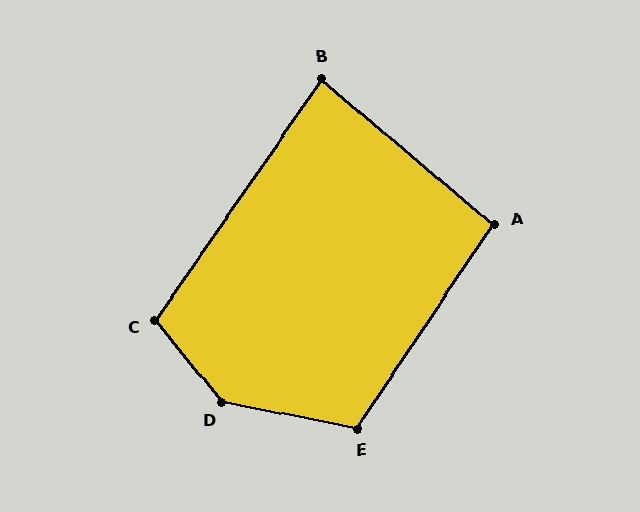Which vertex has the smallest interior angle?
B, at approximately 85 degrees.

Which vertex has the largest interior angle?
D, at approximately 140 degrees.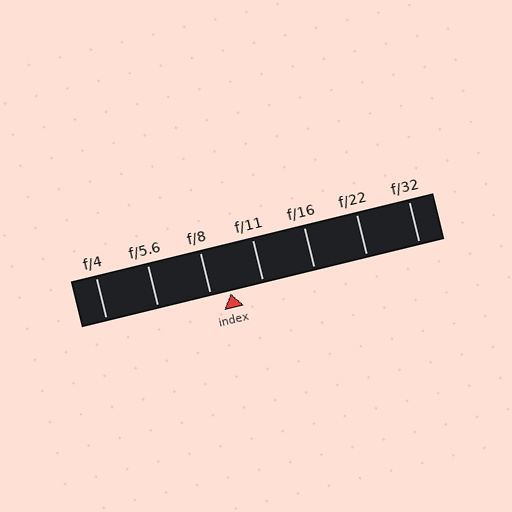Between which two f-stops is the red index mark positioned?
The index mark is between f/8 and f/11.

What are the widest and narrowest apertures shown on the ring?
The widest aperture shown is f/4 and the narrowest is f/32.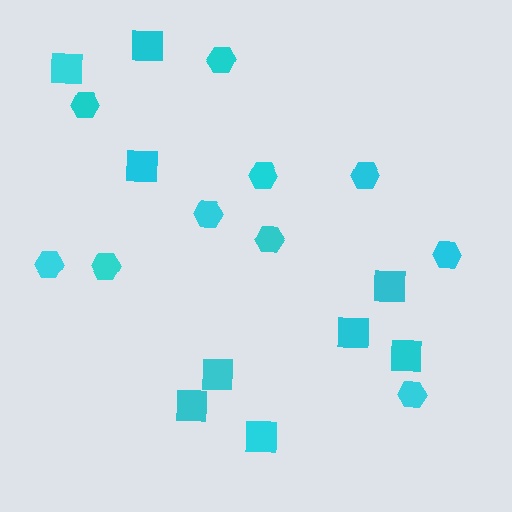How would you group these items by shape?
There are 2 groups: one group of hexagons (10) and one group of squares (9).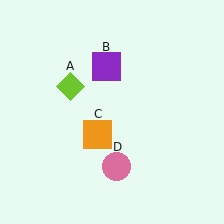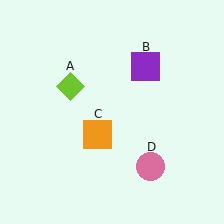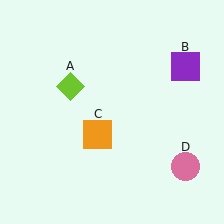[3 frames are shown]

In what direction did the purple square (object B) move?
The purple square (object B) moved right.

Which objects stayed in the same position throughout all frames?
Lime diamond (object A) and orange square (object C) remained stationary.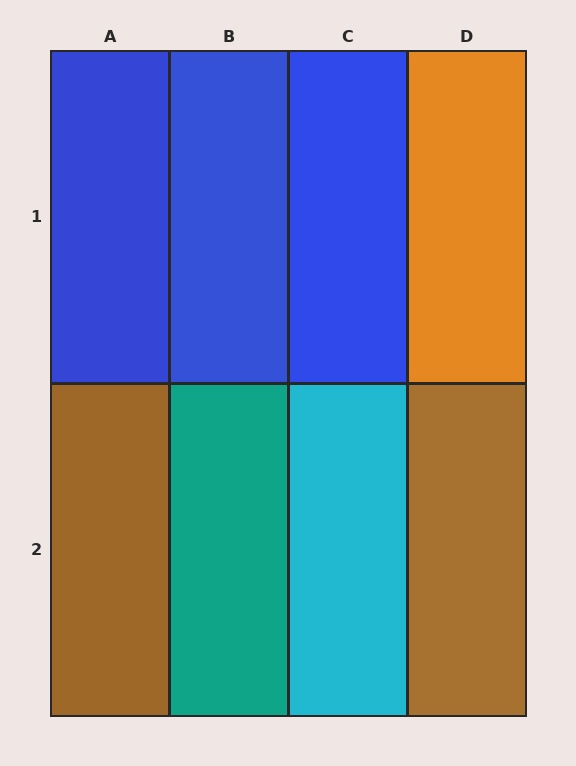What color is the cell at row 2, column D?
Brown.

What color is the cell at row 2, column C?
Cyan.